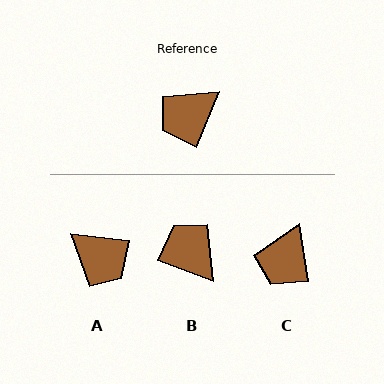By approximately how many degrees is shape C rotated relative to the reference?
Approximately 30 degrees counter-clockwise.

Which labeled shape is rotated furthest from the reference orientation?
A, about 105 degrees away.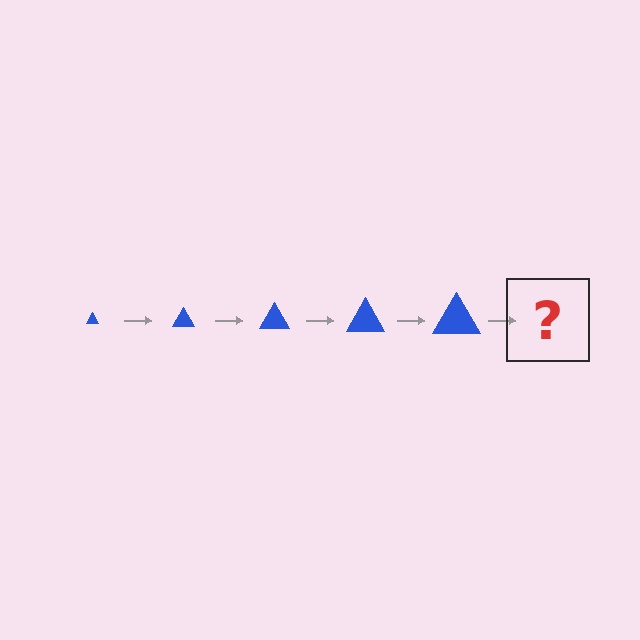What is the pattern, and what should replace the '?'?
The pattern is that the triangle gets progressively larger each step. The '?' should be a blue triangle, larger than the previous one.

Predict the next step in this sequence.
The next step is a blue triangle, larger than the previous one.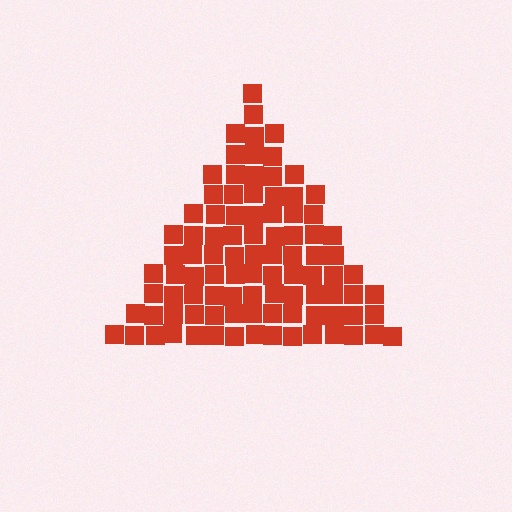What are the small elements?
The small elements are squares.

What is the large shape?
The large shape is a triangle.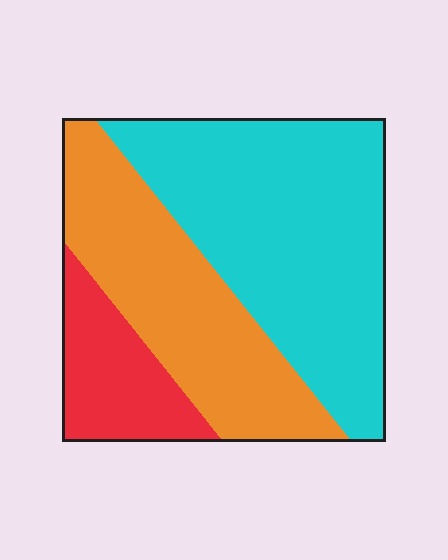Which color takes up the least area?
Red, at roughly 15%.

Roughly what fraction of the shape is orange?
Orange takes up about one third (1/3) of the shape.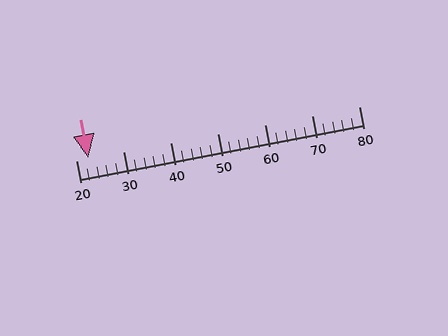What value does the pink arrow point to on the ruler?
The pink arrow points to approximately 23.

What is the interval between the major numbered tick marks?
The major tick marks are spaced 10 units apart.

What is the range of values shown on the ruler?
The ruler shows values from 20 to 80.